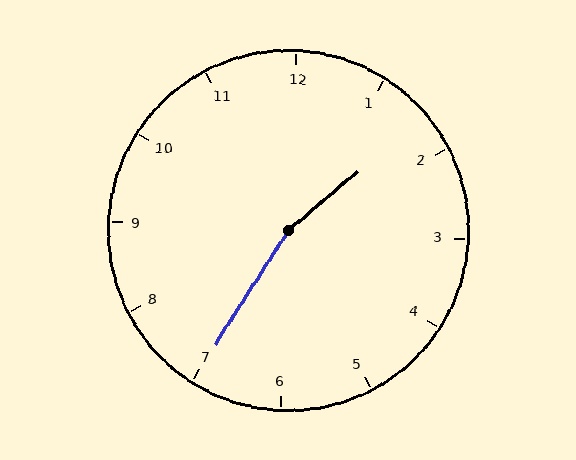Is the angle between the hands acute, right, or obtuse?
It is obtuse.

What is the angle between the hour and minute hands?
Approximately 162 degrees.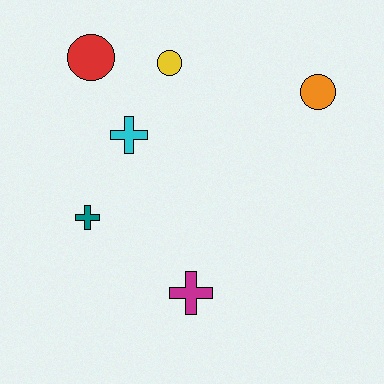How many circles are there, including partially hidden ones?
There are 3 circles.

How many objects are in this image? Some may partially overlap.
There are 6 objects.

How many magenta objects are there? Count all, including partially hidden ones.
There is 1 magenta object.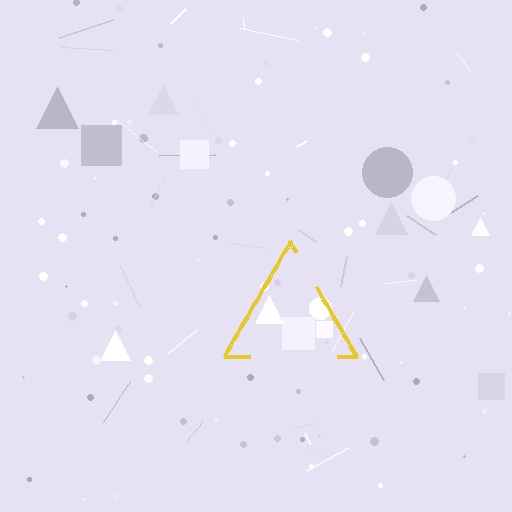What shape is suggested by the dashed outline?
The dashed outline suggests a triangle.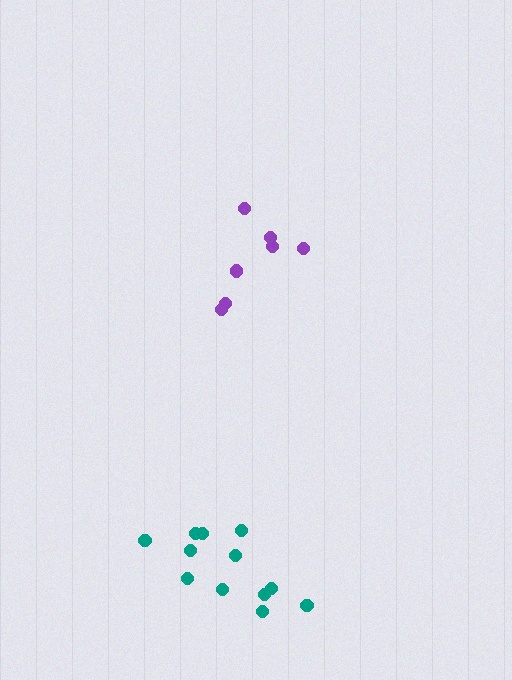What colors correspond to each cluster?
The clusters are colored: purple, teal.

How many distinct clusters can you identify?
There are 2 distinct clusters.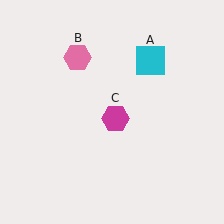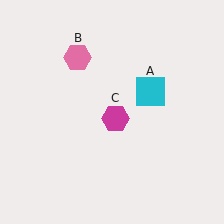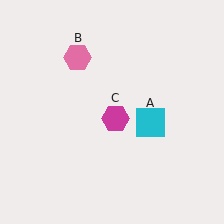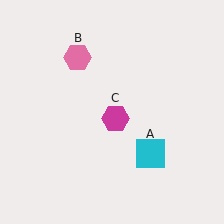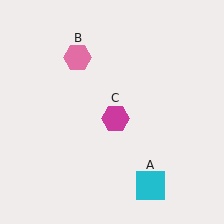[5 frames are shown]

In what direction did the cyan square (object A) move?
The cyan square (object A) moved down.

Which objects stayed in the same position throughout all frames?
Pink hexagon (object B) and magenta hexagon (object C) remained stationary.